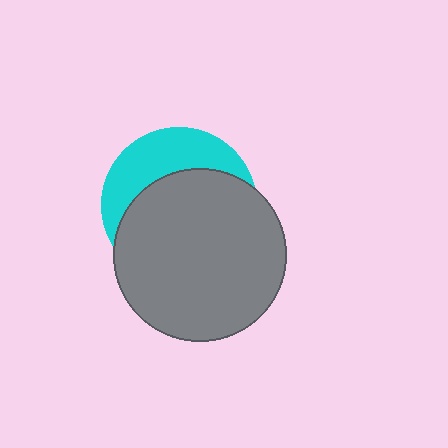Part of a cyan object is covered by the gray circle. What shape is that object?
It is a circle.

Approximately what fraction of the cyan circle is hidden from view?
Roughly 66% of the cyan circle is hidden behind the gray circle.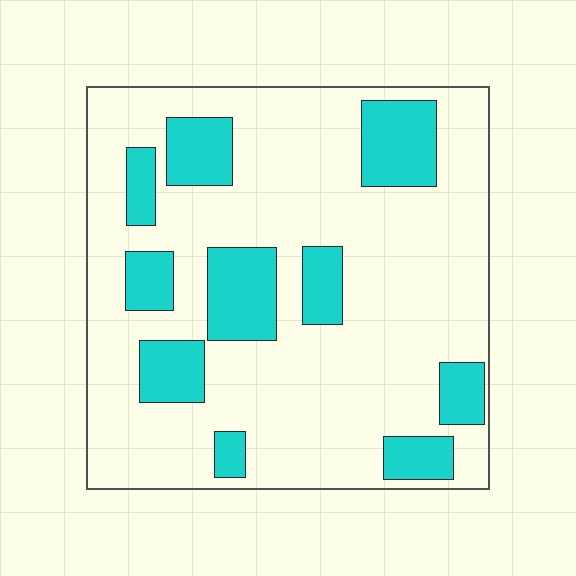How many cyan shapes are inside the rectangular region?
10.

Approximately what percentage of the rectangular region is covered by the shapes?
Approximately 25%.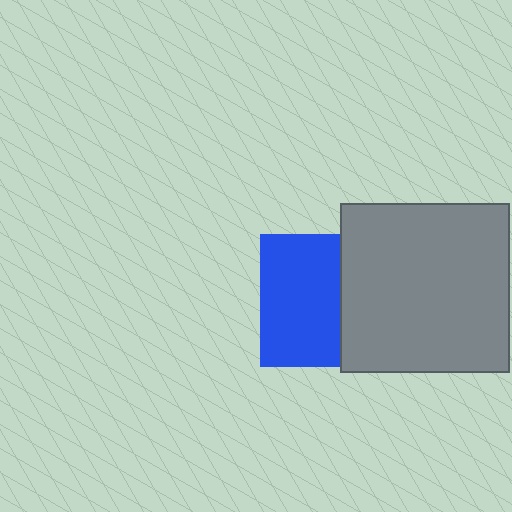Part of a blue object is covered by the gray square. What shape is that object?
It is a square.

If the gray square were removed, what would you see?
You would see the complete blue square.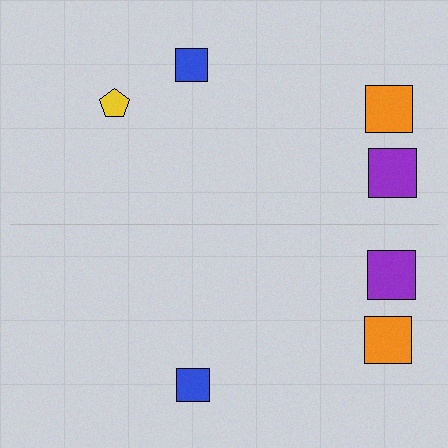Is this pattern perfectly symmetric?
No, the pattern is not perfectly symmetric. A yellow pentagon is missing from the bottom side.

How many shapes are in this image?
There are 7 shapes in this image.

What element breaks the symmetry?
A yellow pentagon is missing from the bottom side.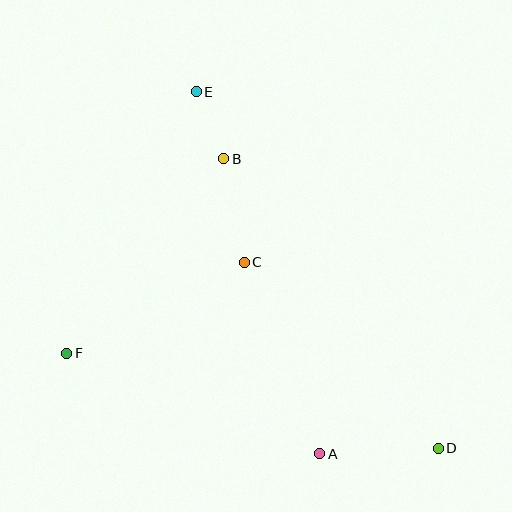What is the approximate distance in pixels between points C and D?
The distance between C and D is approximately 269 pixels.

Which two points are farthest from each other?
Points D and E are farthest from each other.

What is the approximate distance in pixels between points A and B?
The distance between A and B is approximately 310 pixels.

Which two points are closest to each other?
Points B and E are closest to each other.